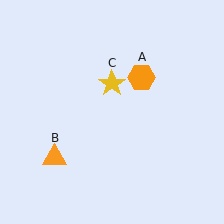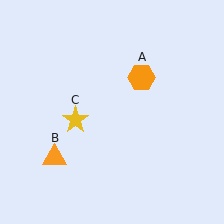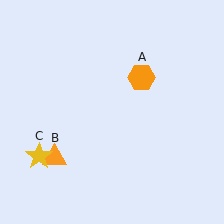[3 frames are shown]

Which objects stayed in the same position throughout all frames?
Orange hexagon (object A) and orange triangle (object B) remained stationary.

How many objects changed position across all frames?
1 object changed position: yellow star (object C).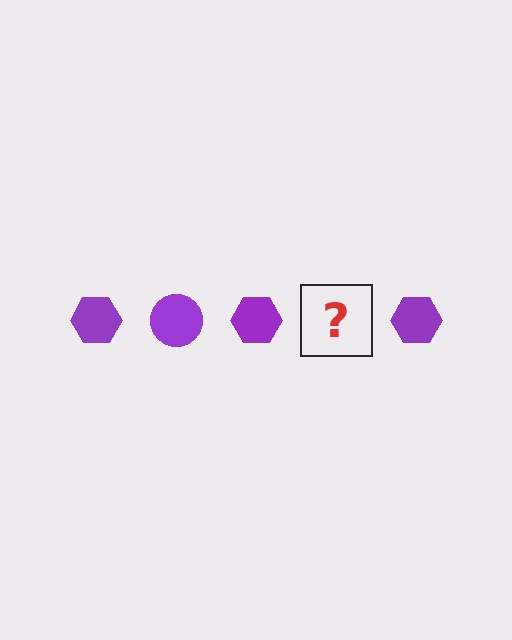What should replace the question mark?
The question mark should be replaced with a purple circle.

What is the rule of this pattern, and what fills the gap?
The rule is that the pattern cycles through hexagon, circle shapes in purple. The gap should be filled with a purple circle.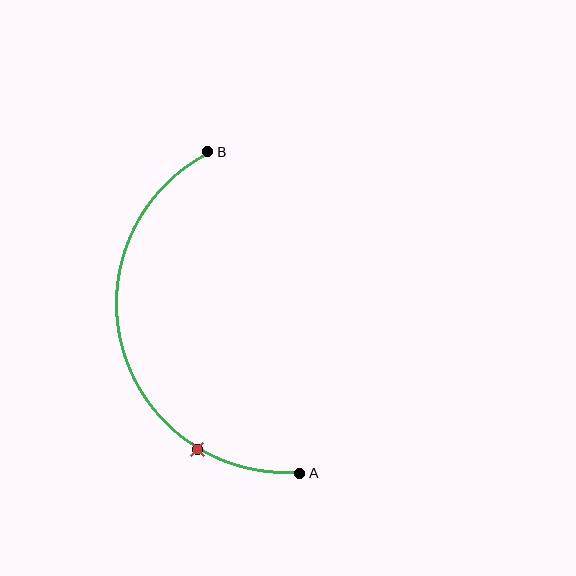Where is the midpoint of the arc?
The arc midpoint is the point on the curve farthest from the straight line joining A and B. It sits to the left of that line.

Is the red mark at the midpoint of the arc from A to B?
No. The red mark lies on the arc but is closer to endpoint A. The arc midpoint would be at the point on the curve equidistant along the arc from both A and B.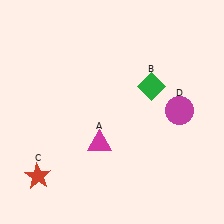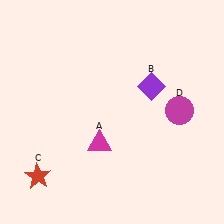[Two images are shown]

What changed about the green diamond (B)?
In Image 1, B is green. In Image 2, it changed to purple.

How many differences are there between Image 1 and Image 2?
There is 1 difference between the two images.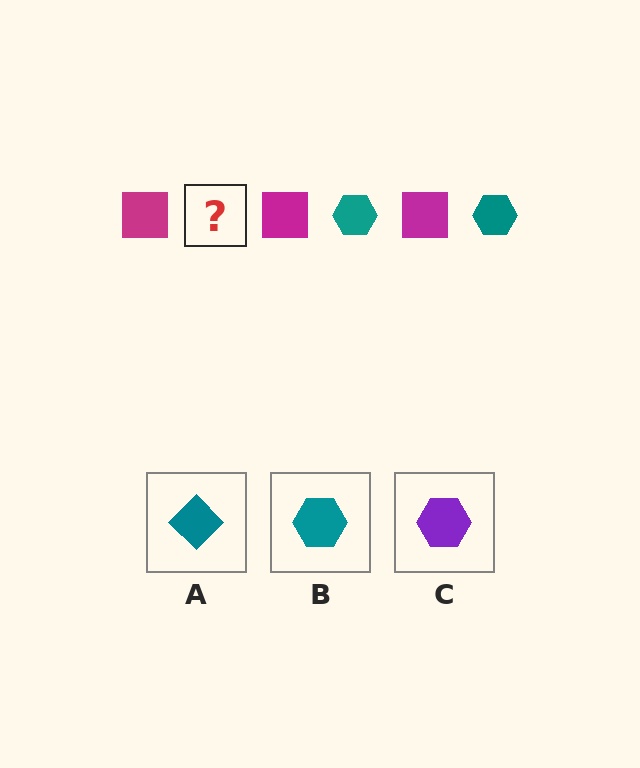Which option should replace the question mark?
Option B.